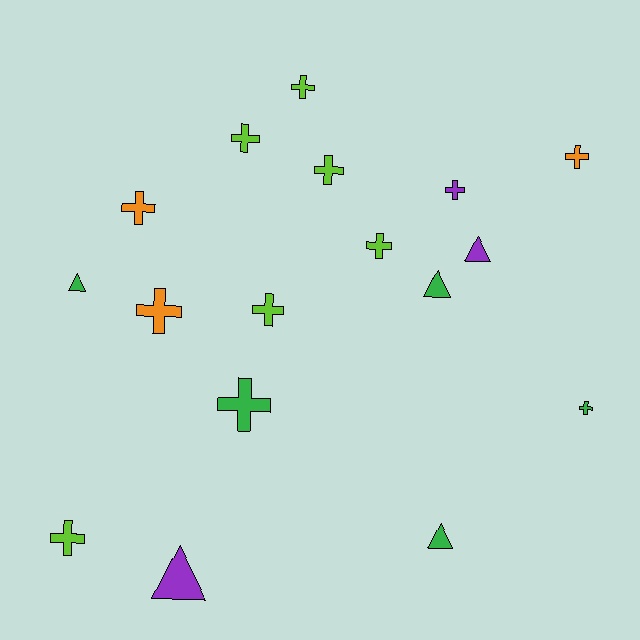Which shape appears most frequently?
Cross, with 12 objects.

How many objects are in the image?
There are 17 objects.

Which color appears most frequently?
Lime, with 6 objects.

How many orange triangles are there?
There are no orange triangles.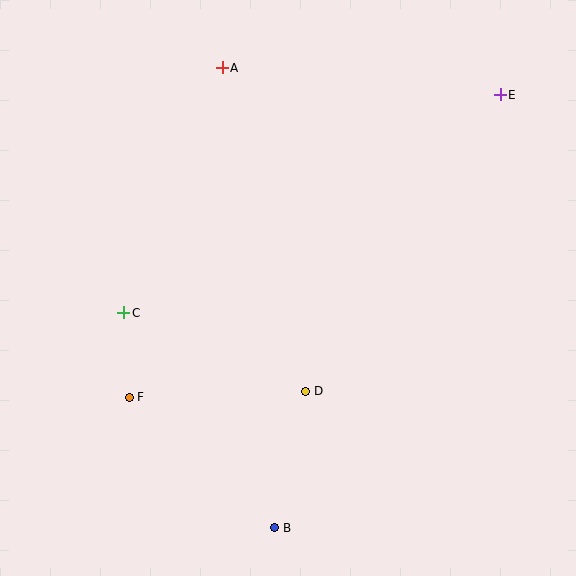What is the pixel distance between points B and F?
The distance between B and F is 195 pixels.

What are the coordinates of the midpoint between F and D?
The midpoint between F and D is at (217, 394).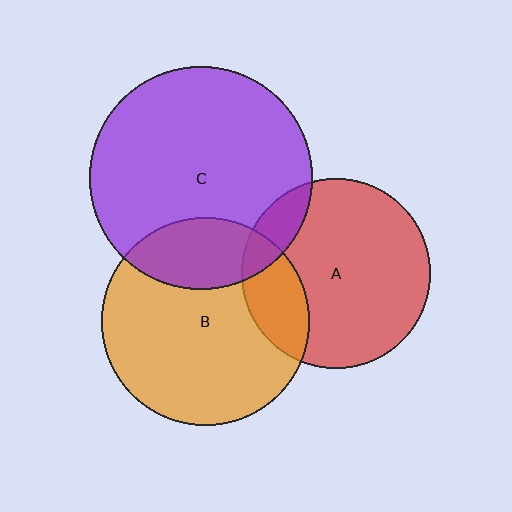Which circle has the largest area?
Circle C (purple).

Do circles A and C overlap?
Yes.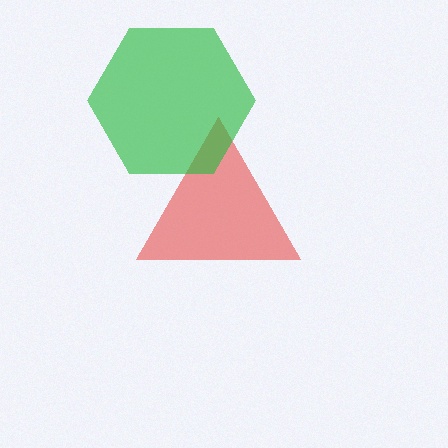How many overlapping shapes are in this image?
There are 2 overlapping shapes in the image.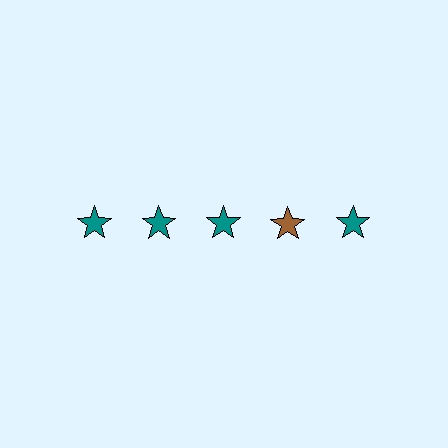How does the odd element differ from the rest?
It has a different color: brown instead of teal.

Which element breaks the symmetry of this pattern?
The brown star in the top row, second from right column breaks the symmetry. All other shapes are teal stars.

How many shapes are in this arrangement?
There are 5 shapes arranged in a grid pattern.